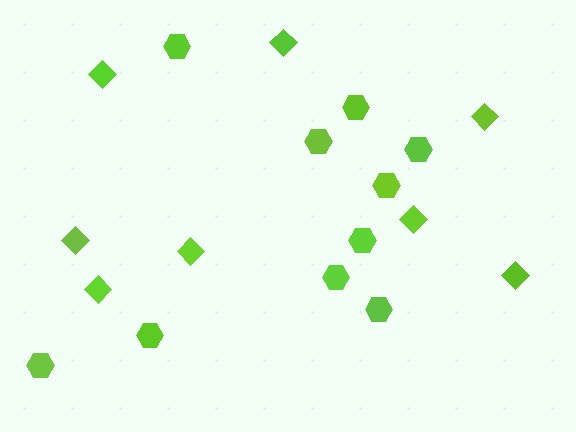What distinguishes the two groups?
There are 2 groups: one group of hexagons (10) and one group of diamonds (8).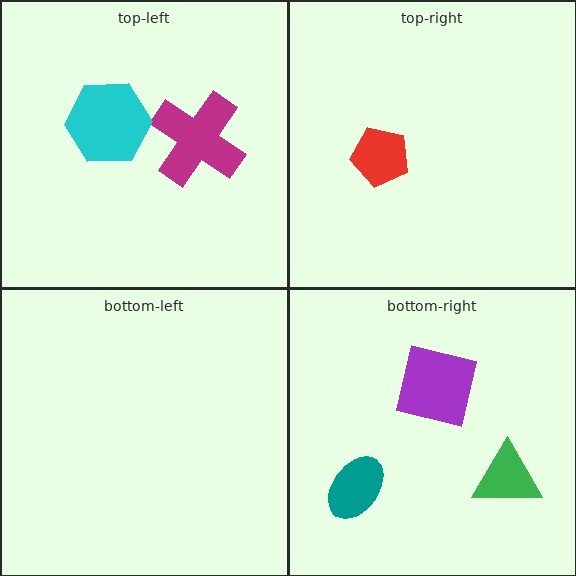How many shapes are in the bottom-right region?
3.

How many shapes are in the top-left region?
2.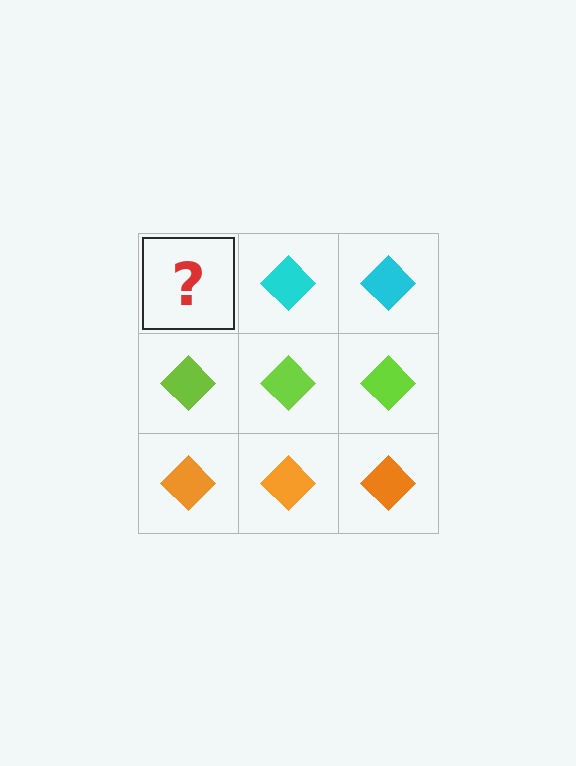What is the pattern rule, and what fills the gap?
The rule is that each row has a consistent color. The gap should be filled with a cyan diamond.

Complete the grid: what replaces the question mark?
The question mark should be replaced with a cyan diamond.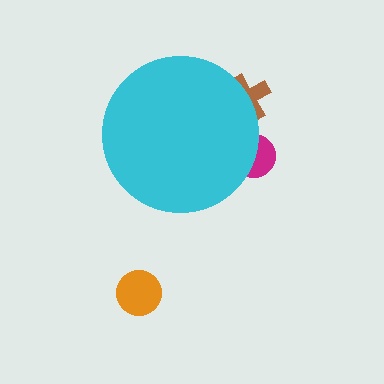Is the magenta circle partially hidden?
Yes, the magenta circle is partially hidden behind the cyan circle.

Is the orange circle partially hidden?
No, the orange circle is fully visible.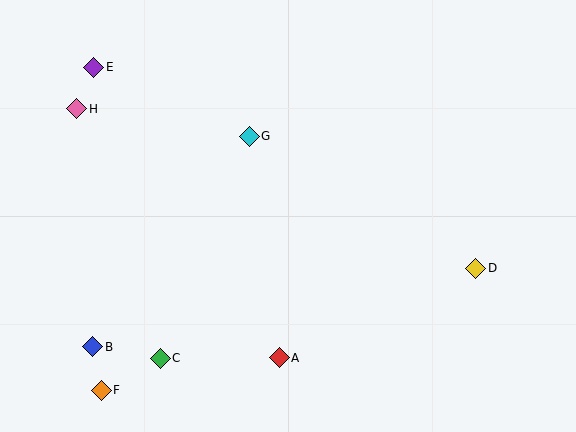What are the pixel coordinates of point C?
Point C is at (160, 358).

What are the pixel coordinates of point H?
Point H is at (77, 109).